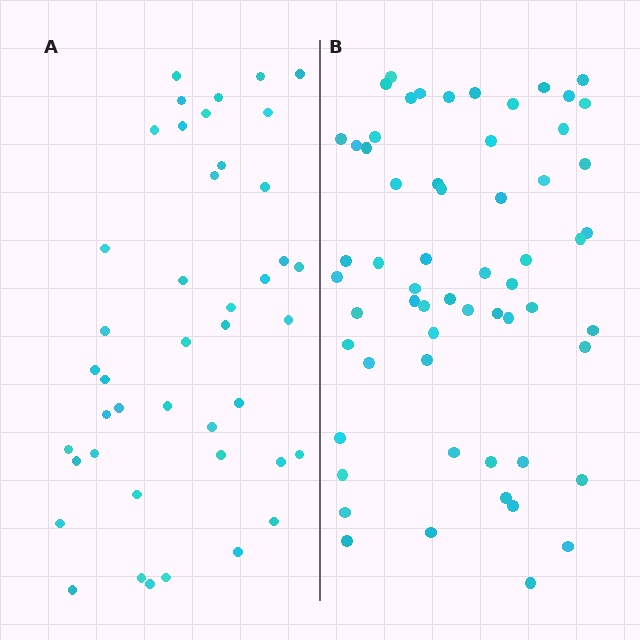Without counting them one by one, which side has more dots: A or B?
Region B (the right region) has more dots.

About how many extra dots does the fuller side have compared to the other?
Region B has approximately 15 more dots than region A.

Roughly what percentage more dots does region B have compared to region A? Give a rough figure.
About 40% more.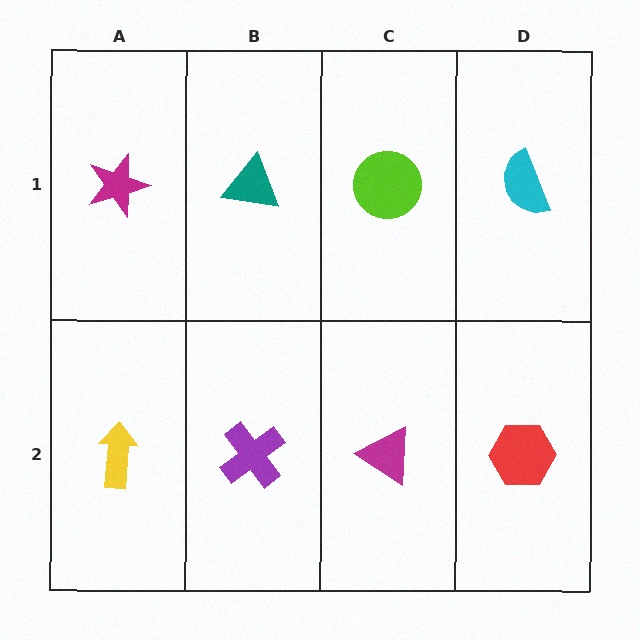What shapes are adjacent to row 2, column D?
A cyan semicircle (row 1, column D), a magenta triangle (row 2, column C).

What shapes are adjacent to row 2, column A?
A magenta star (row 1, column A), a purple cross (row 2, column B).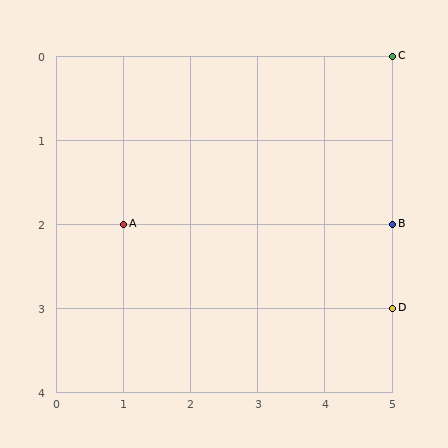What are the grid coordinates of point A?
Point A is at grid coordinates (1, 2).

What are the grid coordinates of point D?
Point D is at grid coordinates (5, 3).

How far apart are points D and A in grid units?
Points D and A are 4 columns and 1 row apart (about 4.1 grid units diagonally).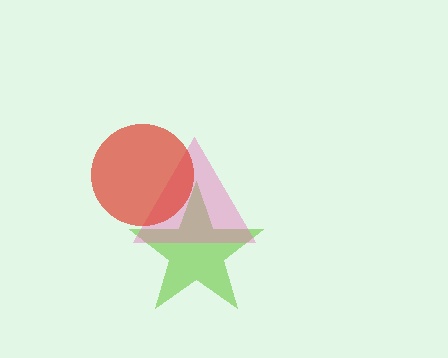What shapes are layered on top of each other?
The layered shapes are: a lime star, a pink triangle, a red circle.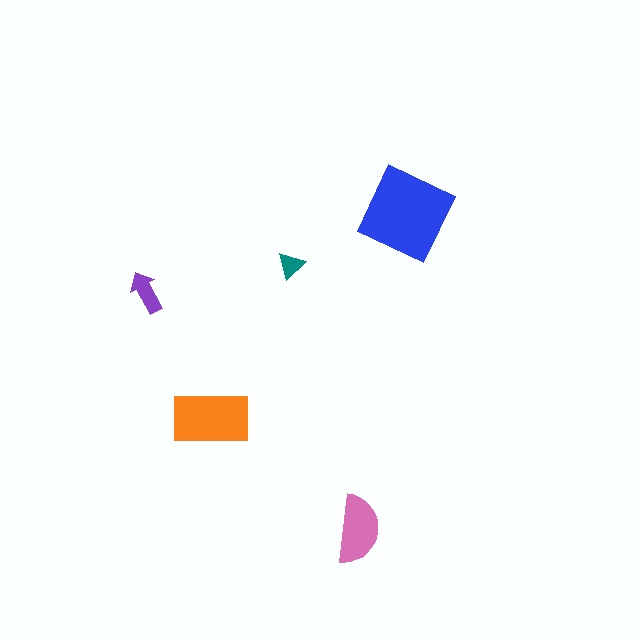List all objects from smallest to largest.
The teal triangle, the purple arrow, the pink semicircle, the orange rectangle, the blue diamond.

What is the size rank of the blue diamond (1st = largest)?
1st.